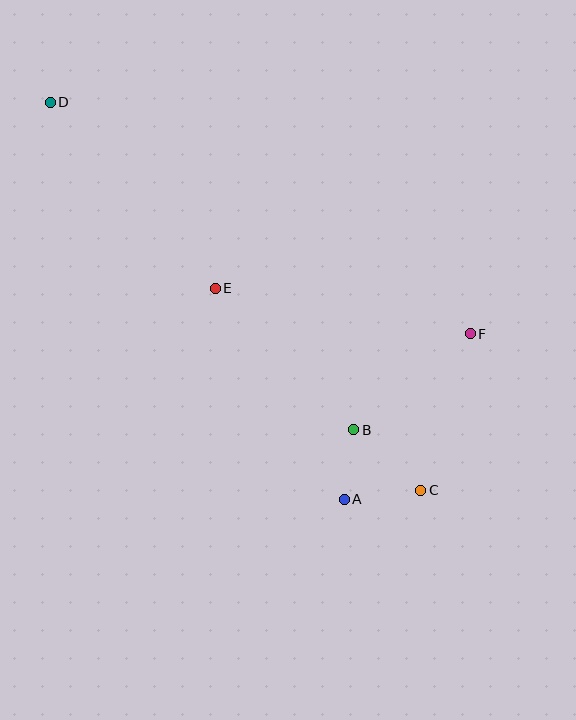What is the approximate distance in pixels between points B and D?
The distance between B and D is approximately 446 pixels.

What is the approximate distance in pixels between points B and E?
The distance between B and E is approximately 198 pixels.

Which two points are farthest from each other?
Points C and D are farthest from each other.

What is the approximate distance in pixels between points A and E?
The distance between A and E is approximately 247 pixels.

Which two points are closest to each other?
Points A and B are closest to each other.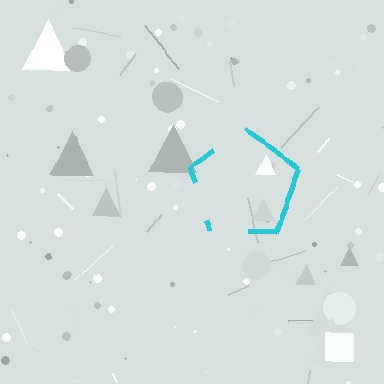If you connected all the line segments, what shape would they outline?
They would outline a pentagon.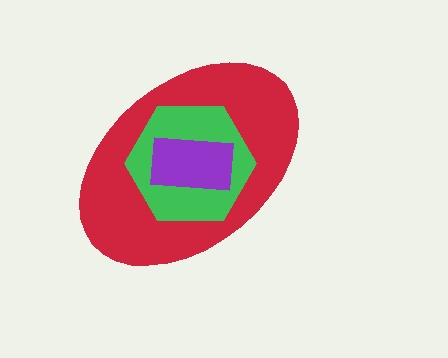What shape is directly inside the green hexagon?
The purple rectangle.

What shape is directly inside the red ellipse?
The green hexagon.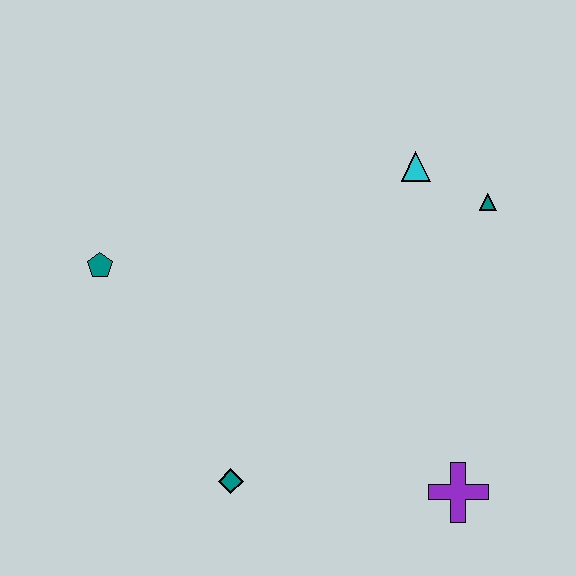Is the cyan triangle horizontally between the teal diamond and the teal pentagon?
No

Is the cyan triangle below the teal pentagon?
No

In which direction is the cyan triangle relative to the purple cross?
The cyan triangle is above the purple cross.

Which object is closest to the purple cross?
The teal diamond is closest to the purple cross.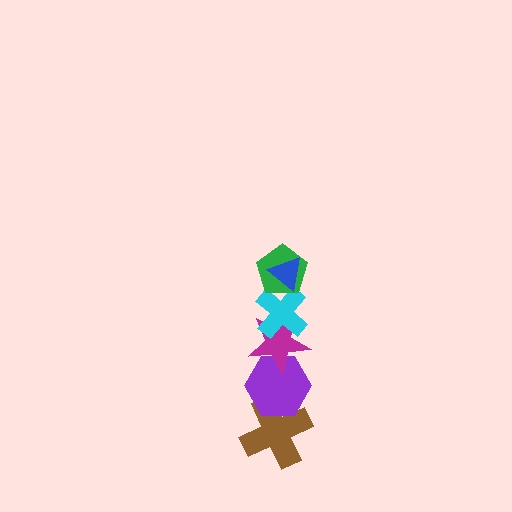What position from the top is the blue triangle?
The blue triangle is 1st from the top.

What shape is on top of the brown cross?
The purple hexagon is on top of the brown cross.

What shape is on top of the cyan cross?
The green pentagon is on top of the cyan cross.